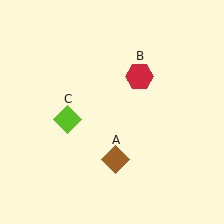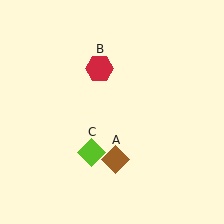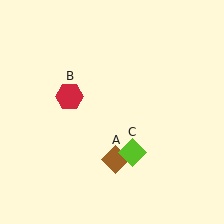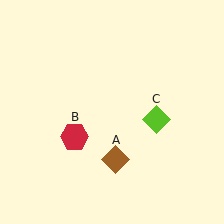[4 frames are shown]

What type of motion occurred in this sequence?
The red hexagon (object B), lime diamond (object C) rotated counterclockwise around the center of the scene.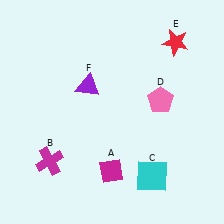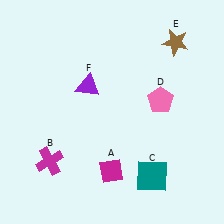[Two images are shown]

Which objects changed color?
C changed from cyan to teal. E changed from red to brown.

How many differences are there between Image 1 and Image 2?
There are 2 differences between the two images.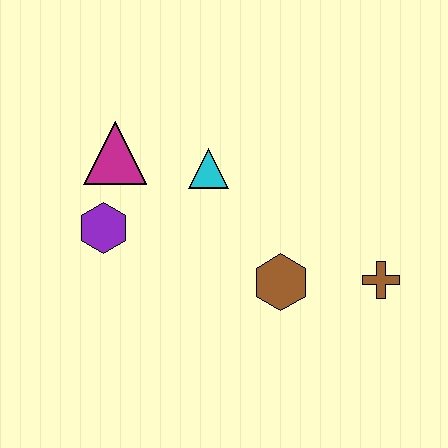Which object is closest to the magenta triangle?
The purple hexagon is closest to the magenta triangle.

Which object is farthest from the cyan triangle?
The brown cross is farthest from the cyan triangle.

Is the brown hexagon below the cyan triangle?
Yes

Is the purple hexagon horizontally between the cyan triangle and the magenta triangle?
No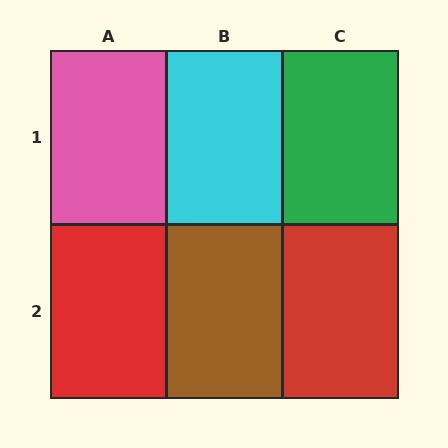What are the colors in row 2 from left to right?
Red, brown, red.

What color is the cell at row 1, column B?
Cyan.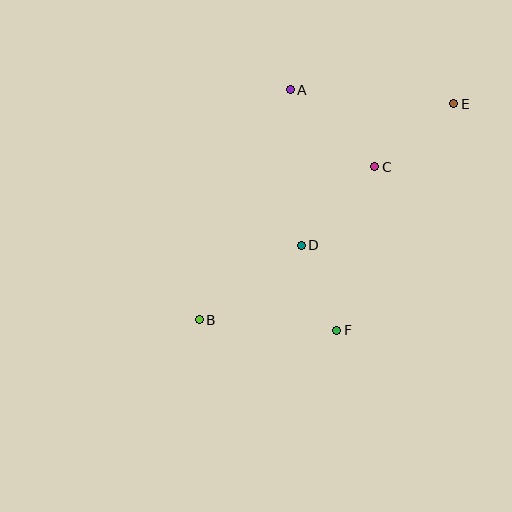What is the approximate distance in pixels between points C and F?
The distance between C and F is approximately 168 pixels.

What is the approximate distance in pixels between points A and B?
The distance between A and B is approximately 247 pixels.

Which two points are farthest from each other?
Points B and E are farthest from each other.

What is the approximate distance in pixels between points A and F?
The distance between A and F is approximately 245 pixels.